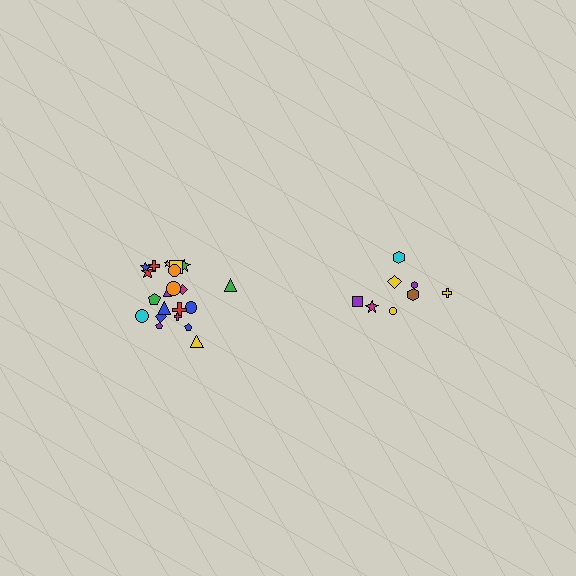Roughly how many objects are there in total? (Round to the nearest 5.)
Roughly 30 objects in total.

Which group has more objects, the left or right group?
The left group.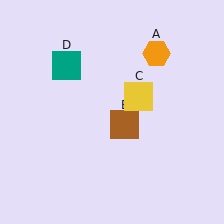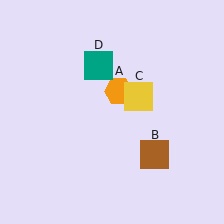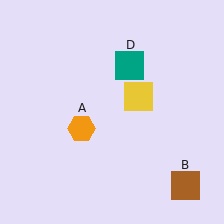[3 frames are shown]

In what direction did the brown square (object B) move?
The brown square (object B) moved down and to the right.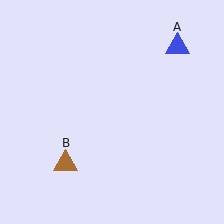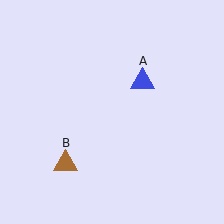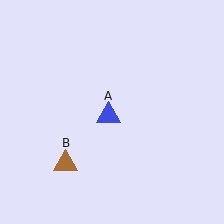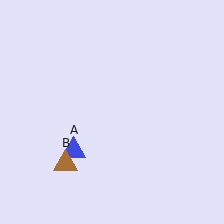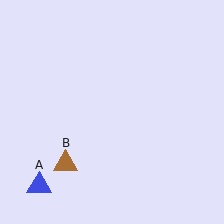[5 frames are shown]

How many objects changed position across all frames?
1 object changed position: blue triangle (object A).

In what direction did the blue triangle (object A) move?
The blue triangle (object A) moved down and to the left.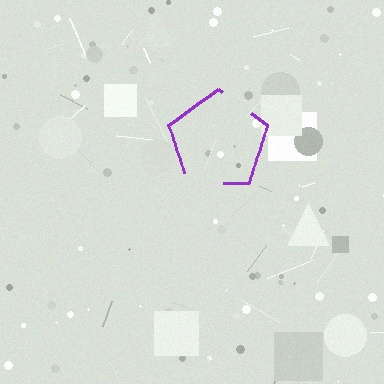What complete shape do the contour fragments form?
The contour fragments form a pentagon.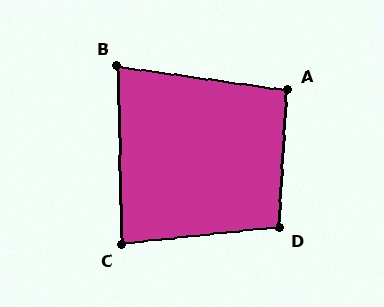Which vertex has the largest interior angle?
D, at approximately 99 degrees.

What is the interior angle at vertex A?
Approximately 95 degrees (approximately right).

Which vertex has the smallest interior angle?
B, at approximately 81 degrees.